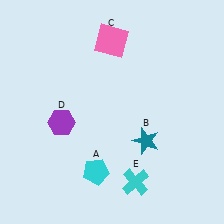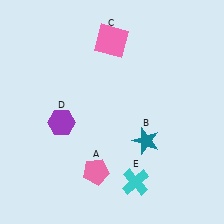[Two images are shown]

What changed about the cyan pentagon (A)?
In Image 1, A is cyan. In Image 2, it changed to pink.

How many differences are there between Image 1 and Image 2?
There is 1 difference between the two images.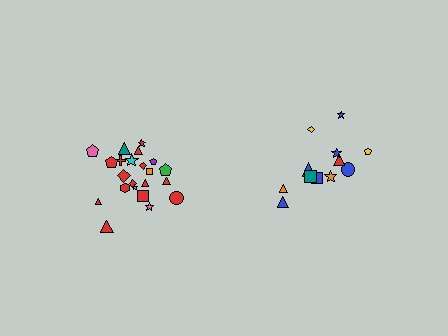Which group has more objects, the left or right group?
The left group.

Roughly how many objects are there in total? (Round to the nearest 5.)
Roughly 35 objects in total.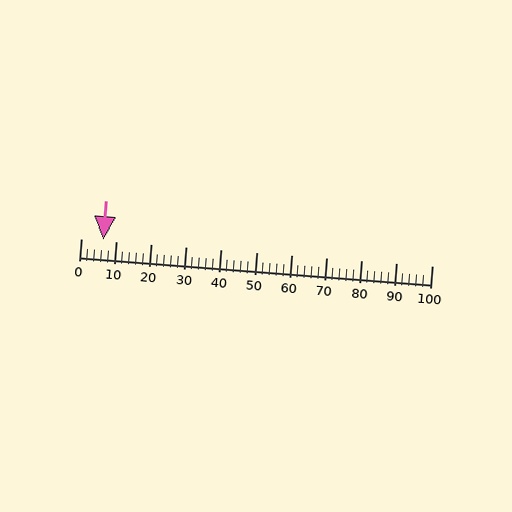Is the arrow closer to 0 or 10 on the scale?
The arrow is closer to 10.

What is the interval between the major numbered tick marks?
The major tick marks are spaced 10 units apart.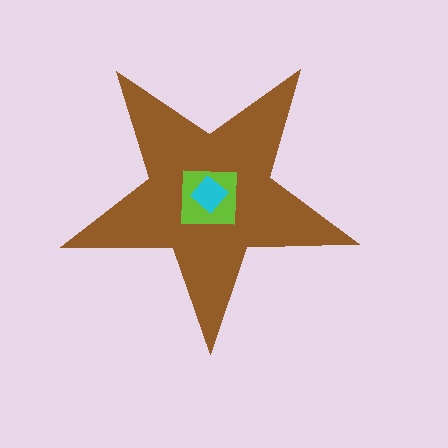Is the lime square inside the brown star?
Yes.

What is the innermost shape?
The cyan diamond.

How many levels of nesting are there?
3.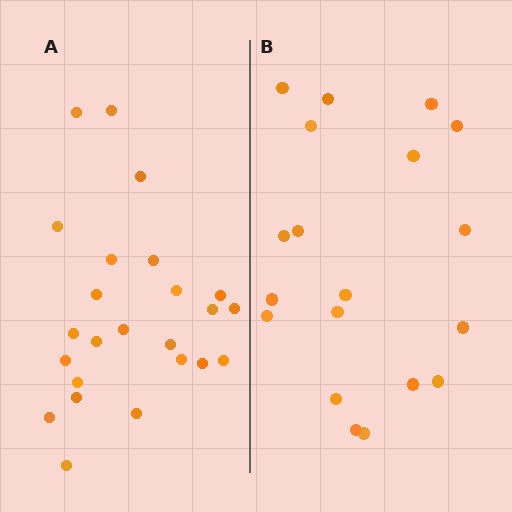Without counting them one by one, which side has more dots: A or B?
Region A (the left region) has more dots.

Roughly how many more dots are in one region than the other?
Region A has about 5 more dots than region B.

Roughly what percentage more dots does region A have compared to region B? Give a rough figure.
About 25% more.